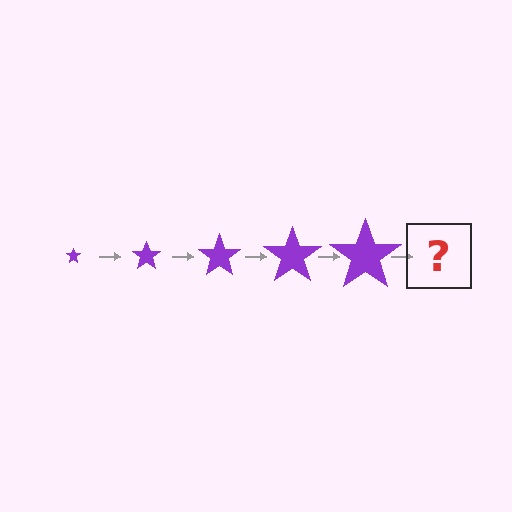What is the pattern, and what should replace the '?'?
The pattern is that the star gets progressively larger each step. The '?' should be a purple star, larger than the previous one.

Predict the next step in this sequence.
The next step is a purple star, larger than the previous one.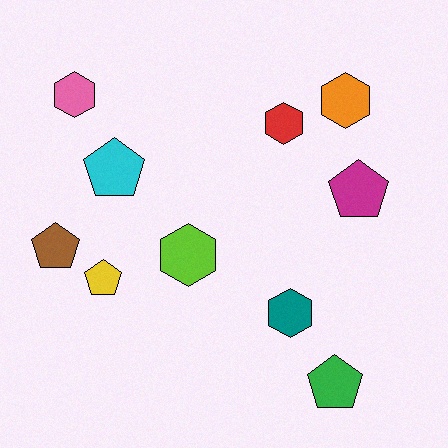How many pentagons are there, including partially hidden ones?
There are 5 pentagons.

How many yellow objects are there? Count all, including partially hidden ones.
There is 1 yellow object.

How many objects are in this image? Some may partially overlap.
There are 10 objects.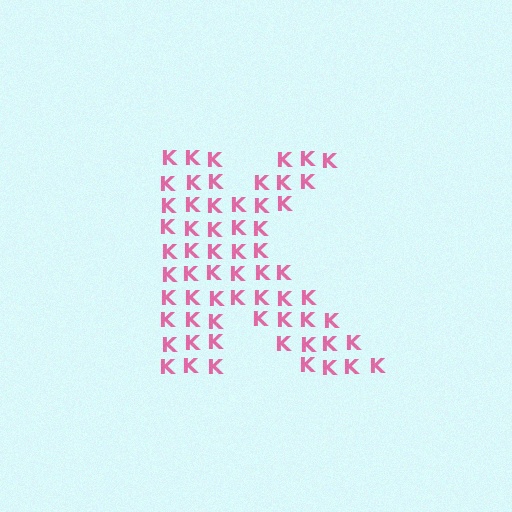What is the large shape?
The large shape is the letter K.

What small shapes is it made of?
It is made of small letter K's.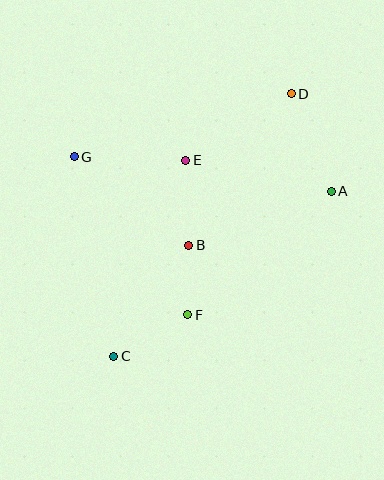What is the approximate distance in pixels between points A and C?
The distance between A and C is approximately 273 pixels.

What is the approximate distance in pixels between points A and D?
The distance between A and D is approximately 105 pixels.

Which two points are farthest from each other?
Points C and D are farthest from each other.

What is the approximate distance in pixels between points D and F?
The distance between D and F is approximately 244 pixels.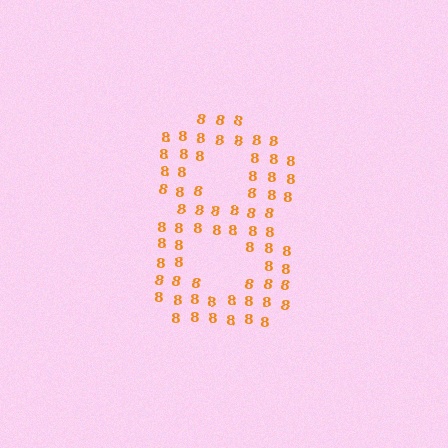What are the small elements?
The small elements are digit 8's.